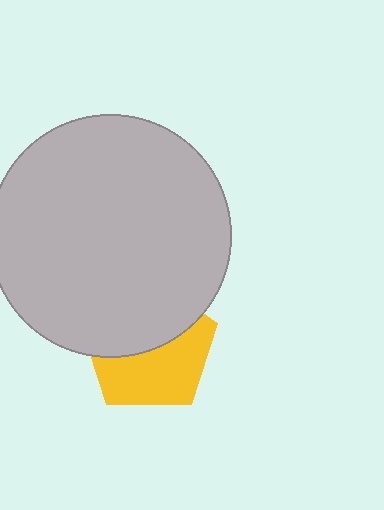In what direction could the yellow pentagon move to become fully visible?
The yellow pentagon could move down. That would shift it out from behind the light gray circle entirely.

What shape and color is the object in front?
The object in front is a light gray circle.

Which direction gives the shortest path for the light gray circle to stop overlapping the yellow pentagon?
Moving up gives the shortest separation.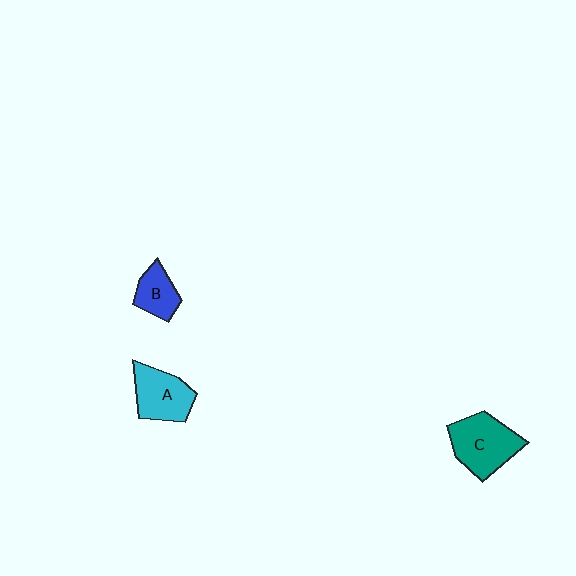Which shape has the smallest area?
Shape B (blue).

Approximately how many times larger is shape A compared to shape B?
Approximately 1.5 times.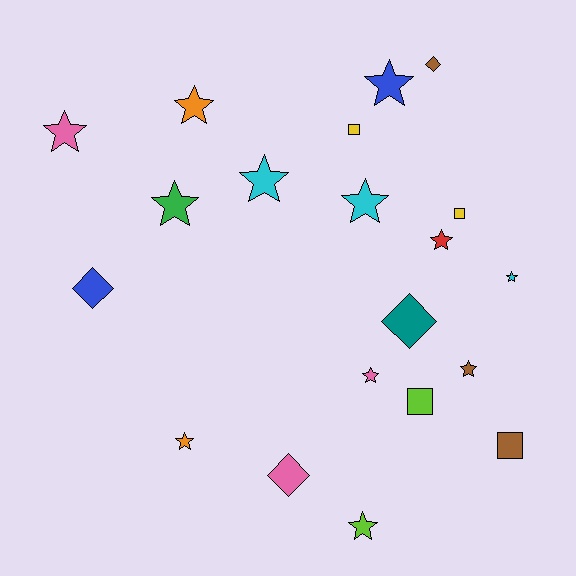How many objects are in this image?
There are 20 objects.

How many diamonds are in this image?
There are 4 diamonds.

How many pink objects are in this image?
There are 3 pink objects.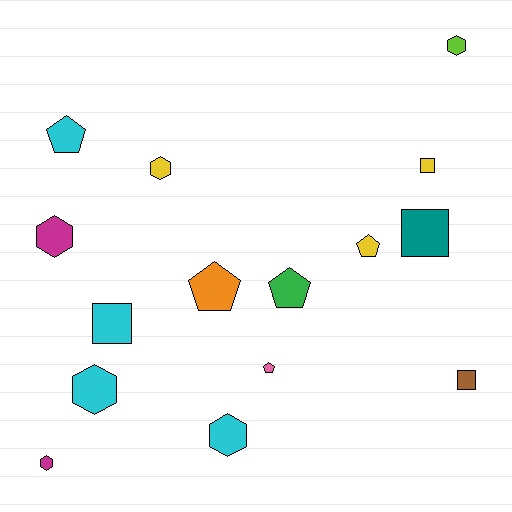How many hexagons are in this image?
There are 6 hexagons.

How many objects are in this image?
There are 15 objects.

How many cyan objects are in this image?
There are 4 cyan objects.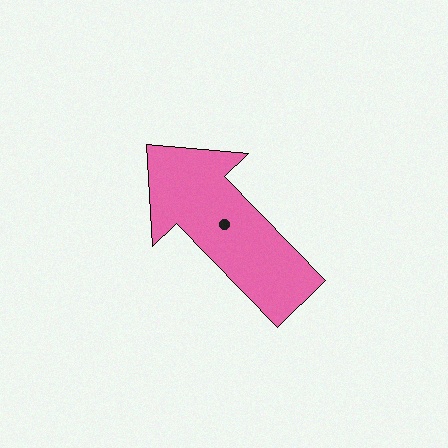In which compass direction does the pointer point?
Northwest.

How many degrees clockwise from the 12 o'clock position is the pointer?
Approximately 316 degrees.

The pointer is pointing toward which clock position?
Roughly 11 o'clock.